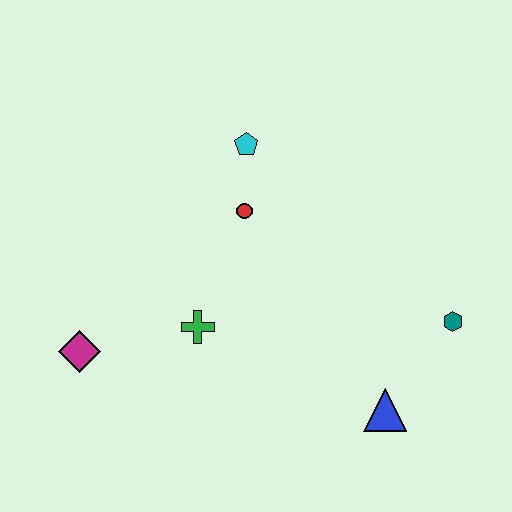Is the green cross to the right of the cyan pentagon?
No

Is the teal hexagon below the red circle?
Yes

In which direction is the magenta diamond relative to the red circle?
The magenta diamond is to the left of the red circle.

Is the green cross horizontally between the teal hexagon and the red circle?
No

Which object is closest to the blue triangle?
The teal hexagon is closest to the blue triangle.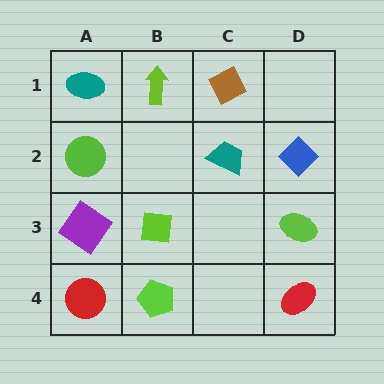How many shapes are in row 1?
3 shapes.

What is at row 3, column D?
A lime ellipse.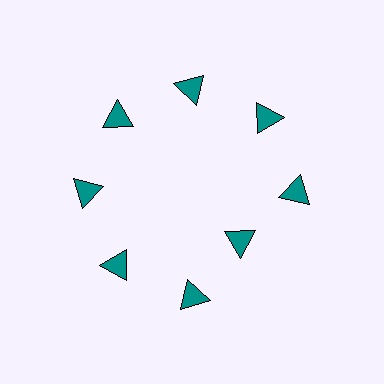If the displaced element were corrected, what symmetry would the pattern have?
It would have 8-fold rotational symmetry — the pattern would map onto itself every 45 degrees.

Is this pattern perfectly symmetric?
No. The 8 teal triangles are arranged in a ring, but one element near the 4 o'clock position is pulled inward toward the center, breaking the 8-fold rotational symmetry.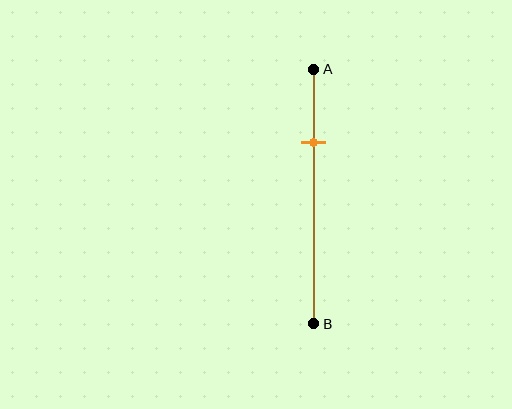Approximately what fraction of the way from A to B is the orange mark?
The orange mark is approximately 30% of the way from A to B.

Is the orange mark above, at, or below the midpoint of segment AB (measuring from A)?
The orange mark is above the midpoint of segment AB.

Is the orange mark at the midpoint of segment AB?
No, the mark is at about 30% from A, not at the 50% midpoint.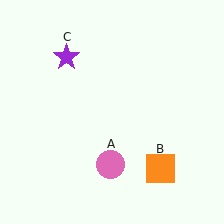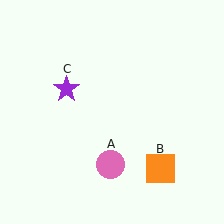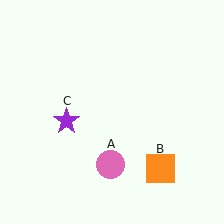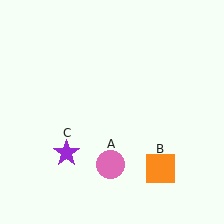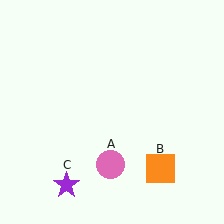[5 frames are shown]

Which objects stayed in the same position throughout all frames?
Pink circle (object A) and orange square (object B) remained stationary.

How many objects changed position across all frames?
1 object changed position: purple star (object C).